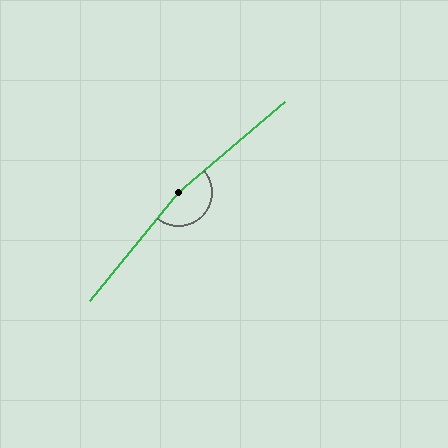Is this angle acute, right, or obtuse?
It is obtuse.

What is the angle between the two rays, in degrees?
Approximately 169 degrees.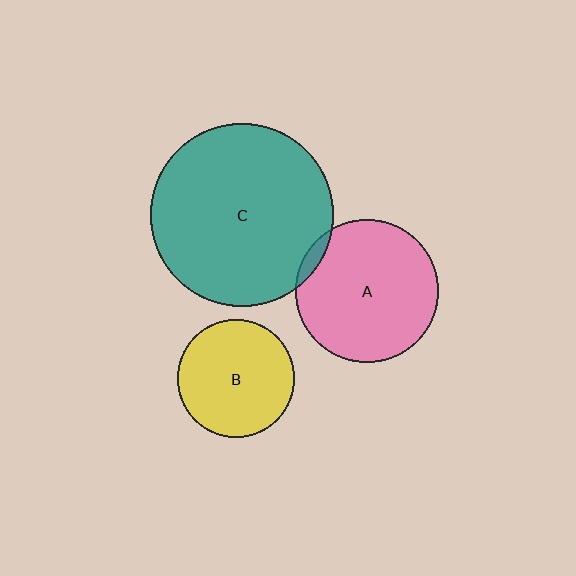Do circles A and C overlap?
Yes.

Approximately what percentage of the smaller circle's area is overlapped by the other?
Approximately 5%.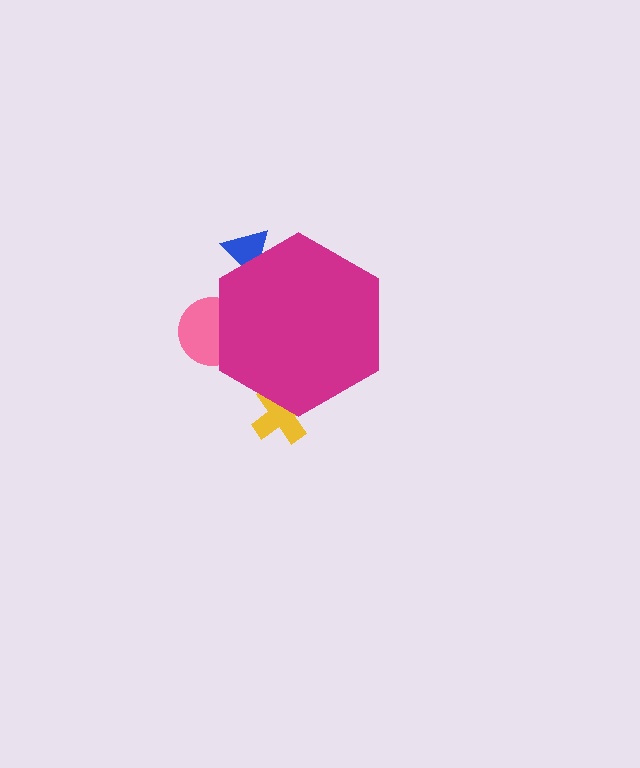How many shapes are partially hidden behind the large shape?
3 shapes are partially hidden.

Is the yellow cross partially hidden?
Yes, the yellow cross is partially hidden behind the magenta hexagon.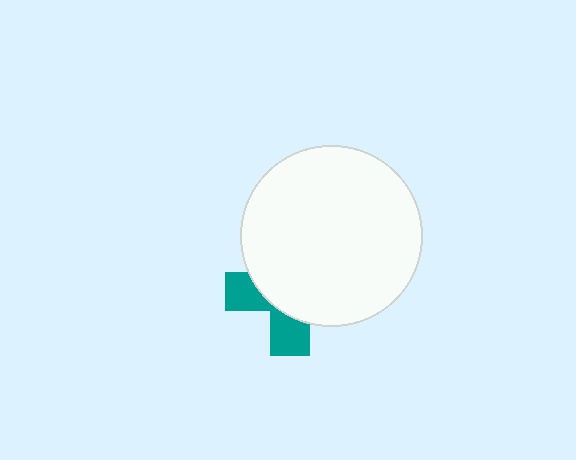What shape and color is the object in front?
The object in front is a white circle.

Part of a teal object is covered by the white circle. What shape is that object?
It is a cross.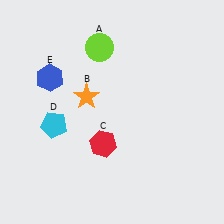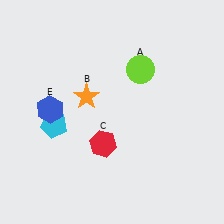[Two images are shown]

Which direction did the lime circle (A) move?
The lime circle (A) moved right.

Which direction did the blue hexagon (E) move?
The blue hexagon (E) moved down.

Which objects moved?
The objects that moved are: the lime circle (A), the blue hexagon (E).